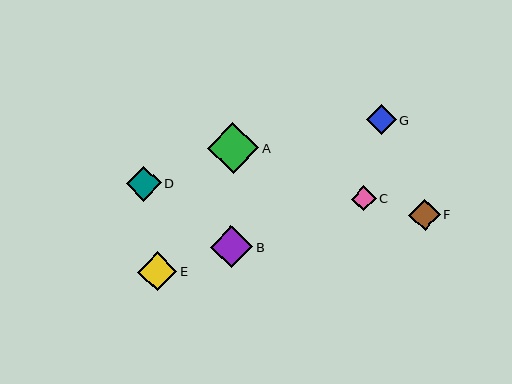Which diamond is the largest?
Diamond A is the largest with a size of approximately 51 pixels.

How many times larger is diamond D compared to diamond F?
Diamond D is approximately 1.1 times the size of diamond F.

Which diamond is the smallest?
Diamond C is the smallest with a size of approximately 25 pixels.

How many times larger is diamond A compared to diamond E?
Diamond A is approximately 1.3 times the size of diamond E.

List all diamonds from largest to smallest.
From largest to smallest: A, B, E, D, F, G, C.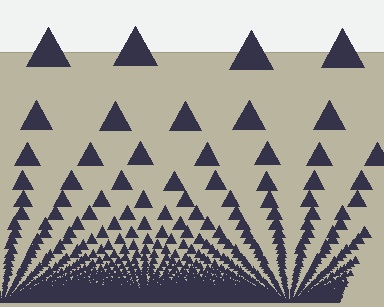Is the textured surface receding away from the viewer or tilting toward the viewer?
The surface appears to tilt toward the viewer. Texture elements get larger and sparser toward the top.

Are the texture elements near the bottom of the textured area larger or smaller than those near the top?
Smaller. The gradient is inverted — elements near the bottom are smaller and denser.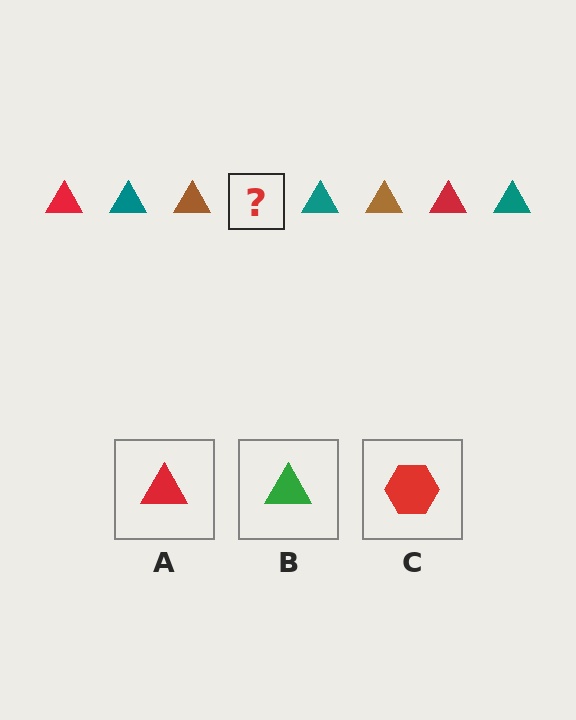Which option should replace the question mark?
Option A.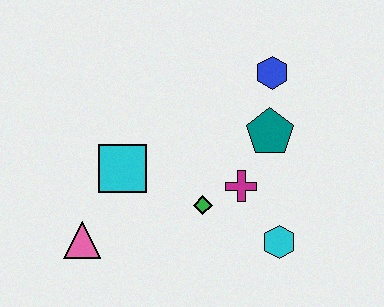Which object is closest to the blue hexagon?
The teal pentagon is closest to the blue hexagon.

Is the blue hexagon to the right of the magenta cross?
Yes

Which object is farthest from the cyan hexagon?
The pink triangle is farthest from the cyan hexagon.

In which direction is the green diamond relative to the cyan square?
The green diamond is to the right of the cyan square.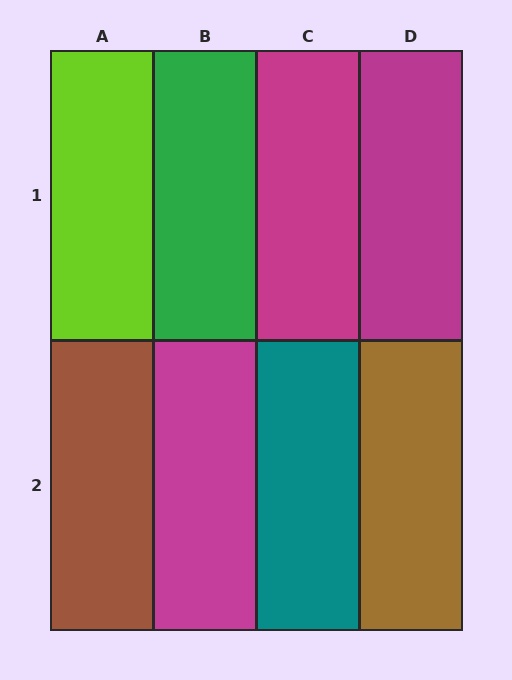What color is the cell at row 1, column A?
Lime.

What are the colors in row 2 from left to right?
Brown, magenta, teal, brown.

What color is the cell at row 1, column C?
Magenta.